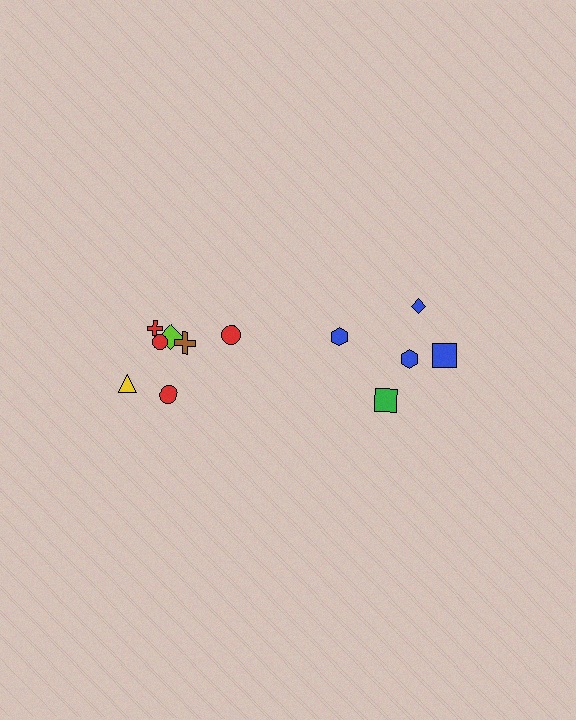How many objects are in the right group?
There are 5 objects.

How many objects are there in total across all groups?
There are 12 objects.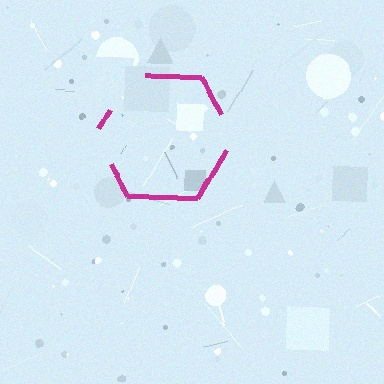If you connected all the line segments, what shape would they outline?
They would outline a hexagon.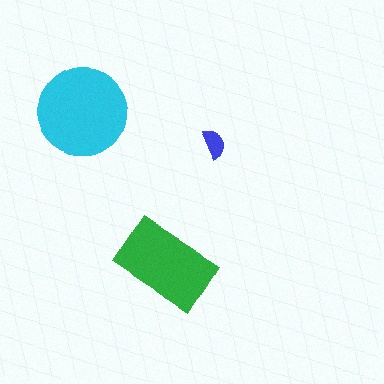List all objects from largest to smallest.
The cyan circle, the green rectangle, the blue semicircle.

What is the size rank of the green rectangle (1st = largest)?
2nd.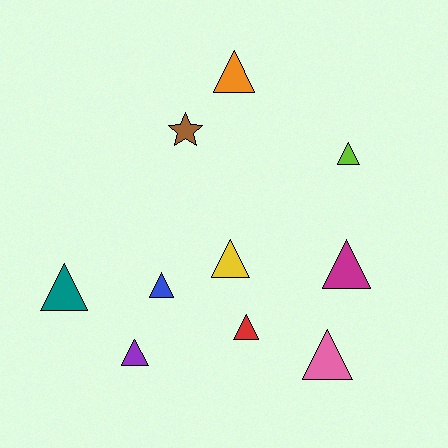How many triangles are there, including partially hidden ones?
There are 9 triangles.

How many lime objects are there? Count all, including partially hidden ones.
There is 1 lime object.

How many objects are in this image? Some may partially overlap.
There are 10 objects.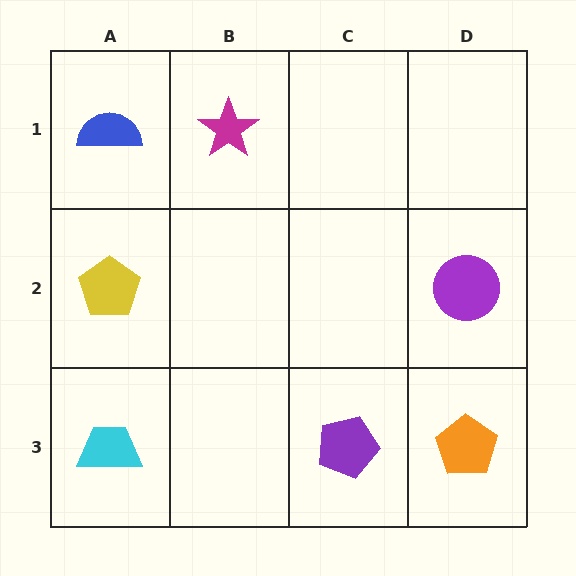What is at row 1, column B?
A magenta star.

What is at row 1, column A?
A blue semicircle.